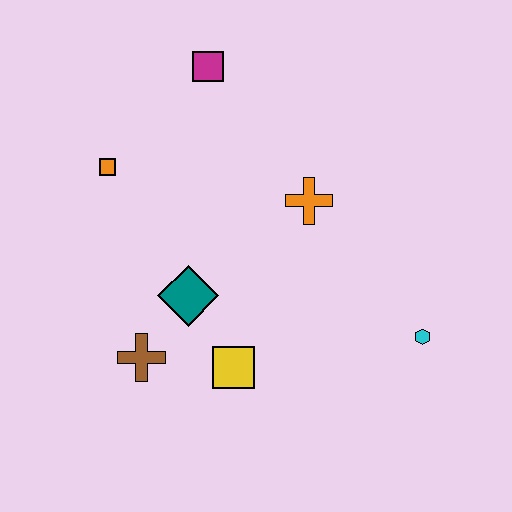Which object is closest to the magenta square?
The orange square is closest to the magenta square.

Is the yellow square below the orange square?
Yes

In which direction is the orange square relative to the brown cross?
The orange square is above the brown cross.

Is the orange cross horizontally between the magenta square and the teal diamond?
No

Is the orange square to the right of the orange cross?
No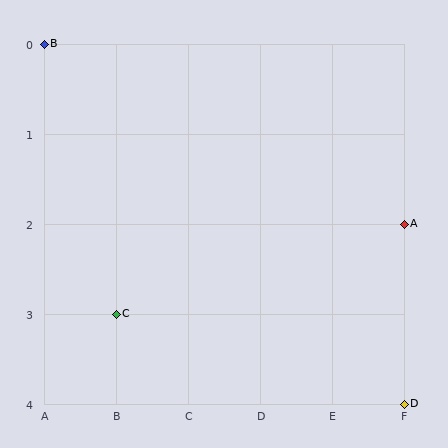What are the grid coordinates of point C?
Point C is at grid coordinates (B, 3).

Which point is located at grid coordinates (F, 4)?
Point D is at (F, 4).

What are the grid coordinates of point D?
Point D is at grid coordinates (F, 4).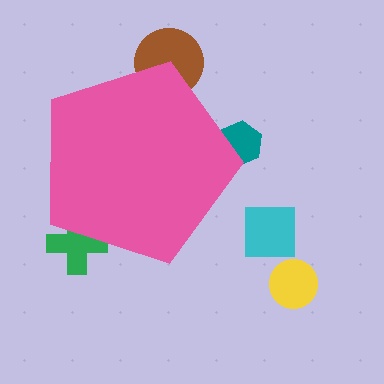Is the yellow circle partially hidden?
No, the yellow circle is fully visible.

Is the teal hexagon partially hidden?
Yes, the teal hexagon is partially hidden behind the pink pentagon.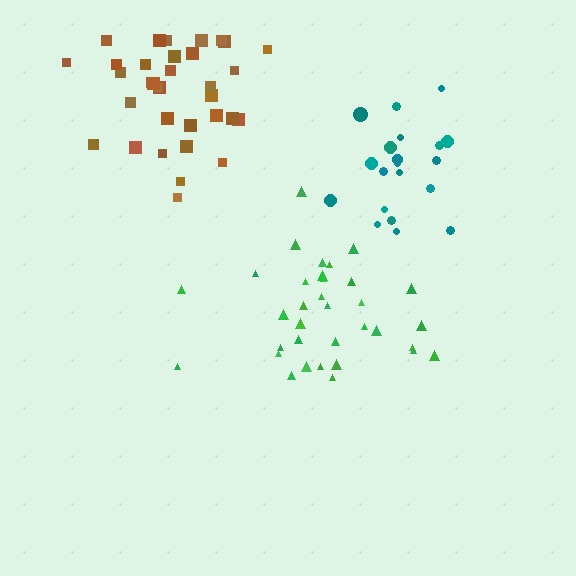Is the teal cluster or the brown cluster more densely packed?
Brown.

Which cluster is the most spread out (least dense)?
Teal.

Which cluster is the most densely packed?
Brown.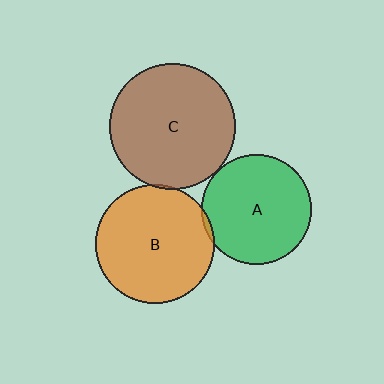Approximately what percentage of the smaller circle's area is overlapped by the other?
Approximately 5%.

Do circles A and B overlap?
Yes.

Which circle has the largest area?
Circle C (brown).